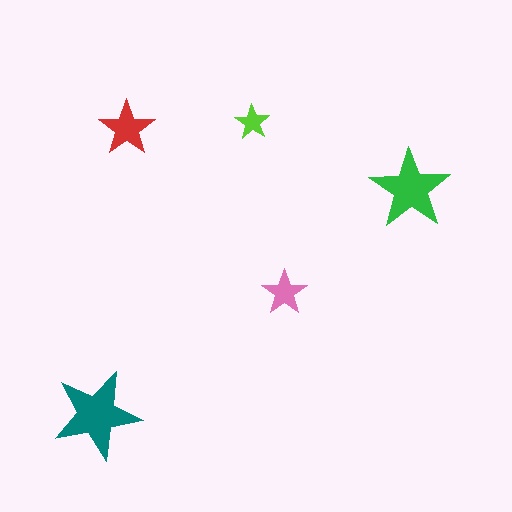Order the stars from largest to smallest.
the teal one, the green one, the red one, the pink one, the lime one.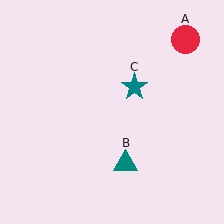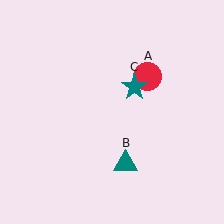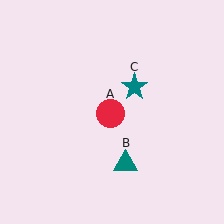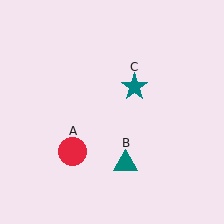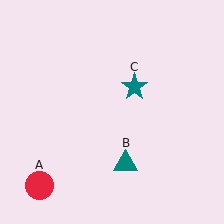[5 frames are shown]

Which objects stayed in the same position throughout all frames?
Teal triangle (object B) and teal star (object C) remained stationary.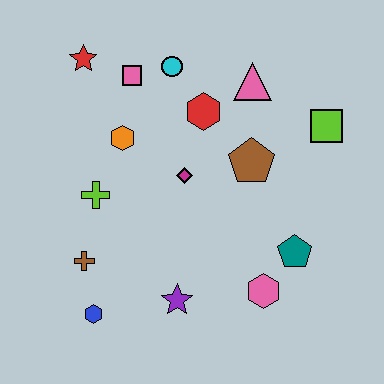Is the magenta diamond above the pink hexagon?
Yes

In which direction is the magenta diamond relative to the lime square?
The magenta diamond is to the left of the lime square.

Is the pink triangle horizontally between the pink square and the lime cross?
No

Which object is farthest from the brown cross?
The lime square is farthest from the brown cross.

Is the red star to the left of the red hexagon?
Yes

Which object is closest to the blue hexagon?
The brown cross is closest to the blue hexagon.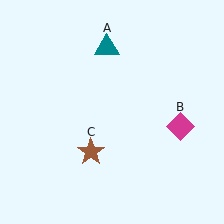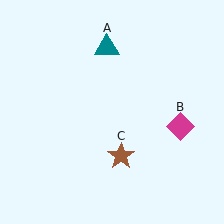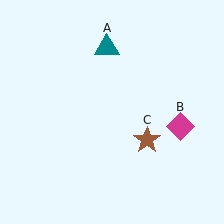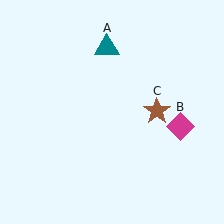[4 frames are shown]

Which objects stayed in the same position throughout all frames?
Teal triangle (object A) and magenta diamond (object B) remained stationary.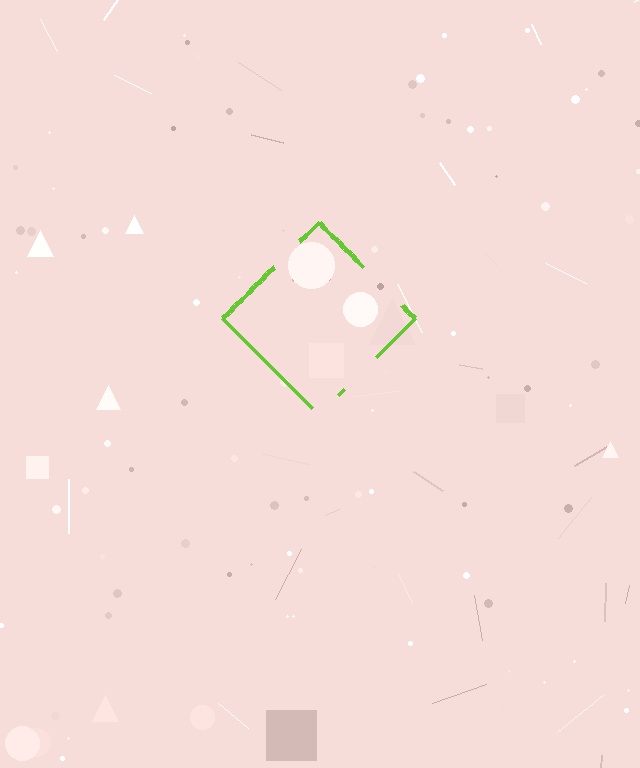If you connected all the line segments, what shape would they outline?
They would outline a diamond.